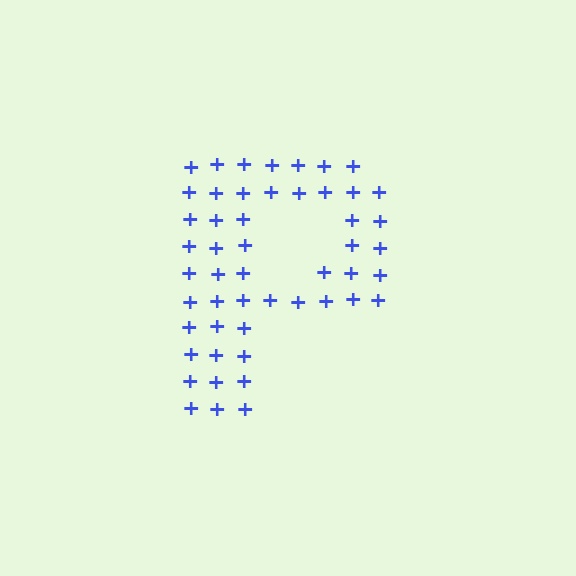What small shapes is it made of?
It is made of small plus signs.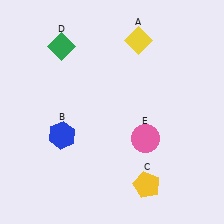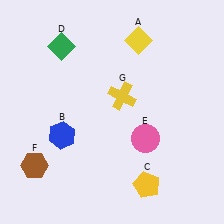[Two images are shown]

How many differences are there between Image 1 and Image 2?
There are 2 differences between the two images.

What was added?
A brown hexagon (F), a yellow cross (G) were added in Image 2.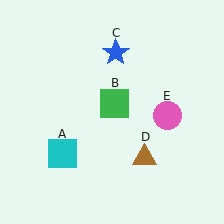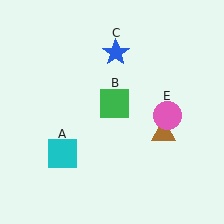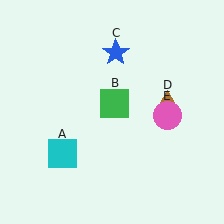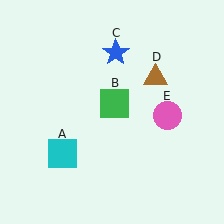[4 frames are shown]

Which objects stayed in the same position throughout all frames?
Cyan square (object A) and green square (object B) and blue star (object C) and pink circle (object E) remained stationary.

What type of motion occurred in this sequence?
The brown triangle (object D) rotated counterclockwise around the center of the scene.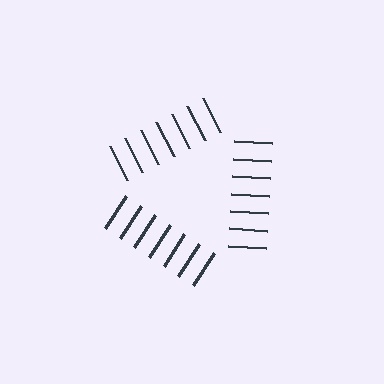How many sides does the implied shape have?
3 sides — the line-ends trace a triangle.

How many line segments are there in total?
21 — 7 along each of the 3 edges.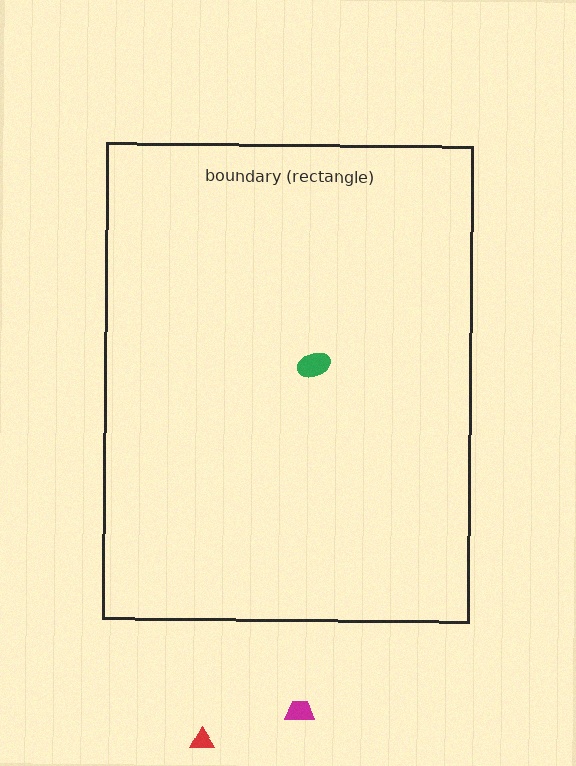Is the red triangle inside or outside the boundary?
Outside.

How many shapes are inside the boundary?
1 inside, 2 outside.